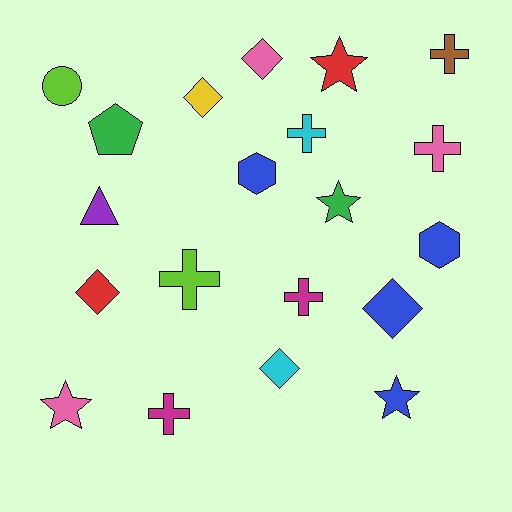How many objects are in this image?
There are 20 objects.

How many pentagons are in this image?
There is 1 pentagon.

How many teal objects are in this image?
There are no teal objects.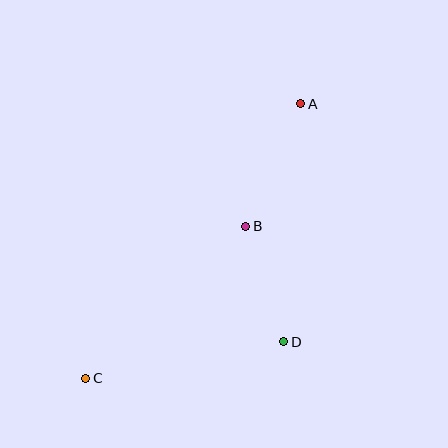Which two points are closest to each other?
Points B and D are closest to each other.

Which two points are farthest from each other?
Points A and C are farthest from each other.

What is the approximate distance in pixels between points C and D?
The distance between C and D is approximately 201 pixels.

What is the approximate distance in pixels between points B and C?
The distance between B and C is approximately 220 pixels.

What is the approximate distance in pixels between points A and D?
The distance between A and D is approximately 238 pixels.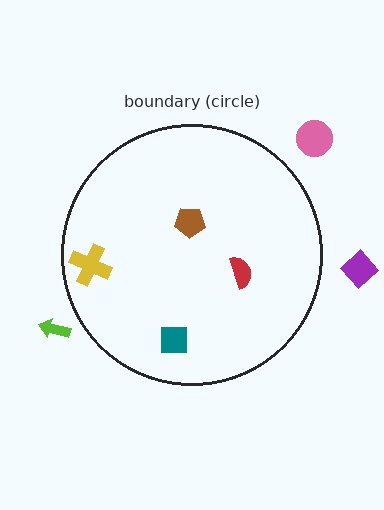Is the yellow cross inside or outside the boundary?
Inside.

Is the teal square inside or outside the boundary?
Inside.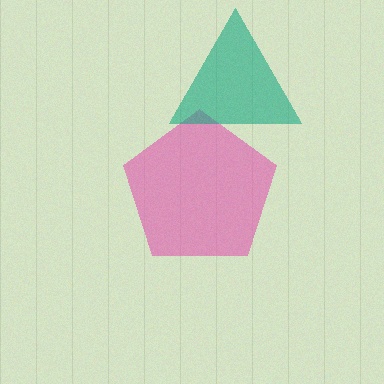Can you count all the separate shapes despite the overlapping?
Yes, there are 2 separate shapes.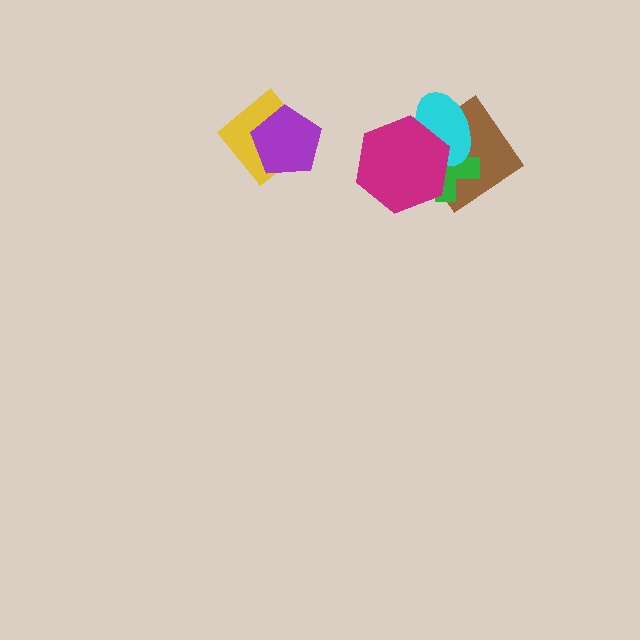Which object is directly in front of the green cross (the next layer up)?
The cyan ellipse is directly in front of the green cross.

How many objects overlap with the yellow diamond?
1 object overlaps with the yellow diamond.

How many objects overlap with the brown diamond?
3 objects overlap with the brown diamond.